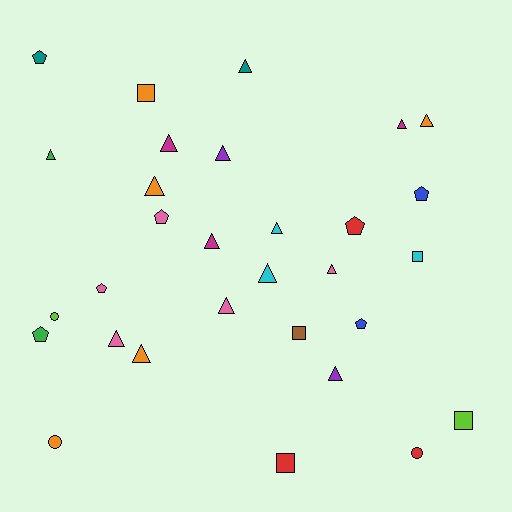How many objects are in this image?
There are 30 objects.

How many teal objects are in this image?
There are 2 teal objects.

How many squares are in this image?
There are 5 squares.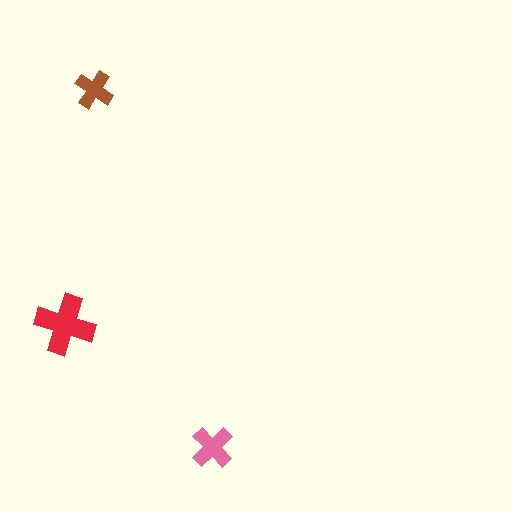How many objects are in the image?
There are 3 objects in the image.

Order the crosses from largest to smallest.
the red one, the pink one, the brown one.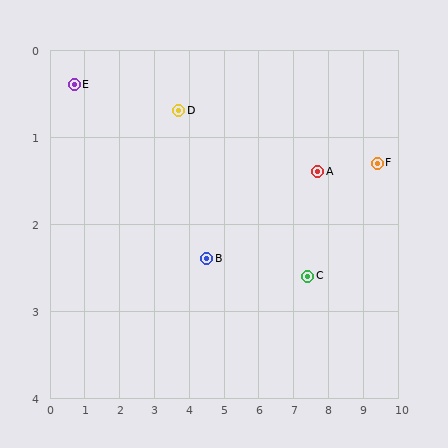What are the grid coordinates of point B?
Point B is at approximately (4.5, 2.4).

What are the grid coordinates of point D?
Point D is at approximately (3.7, 0.7).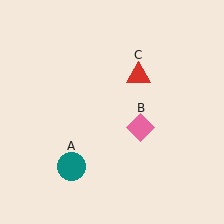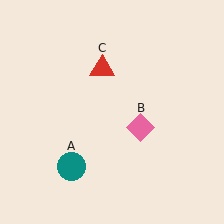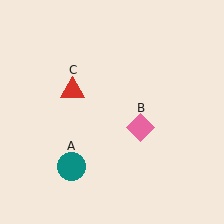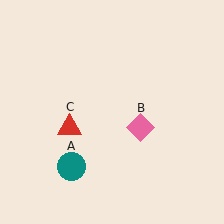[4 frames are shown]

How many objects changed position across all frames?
1 object changed position: red triangle (object C).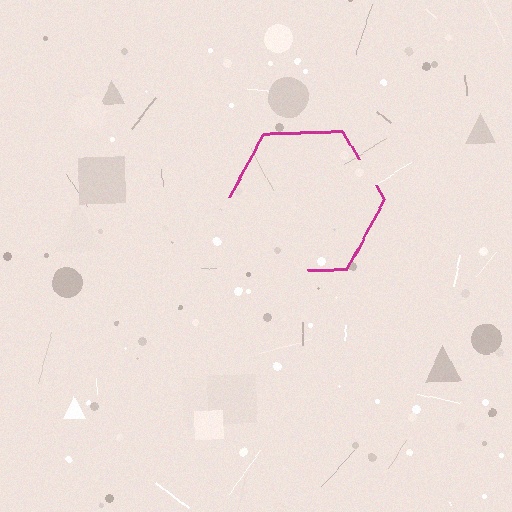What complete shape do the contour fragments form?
The contour fragments form a hexagon.